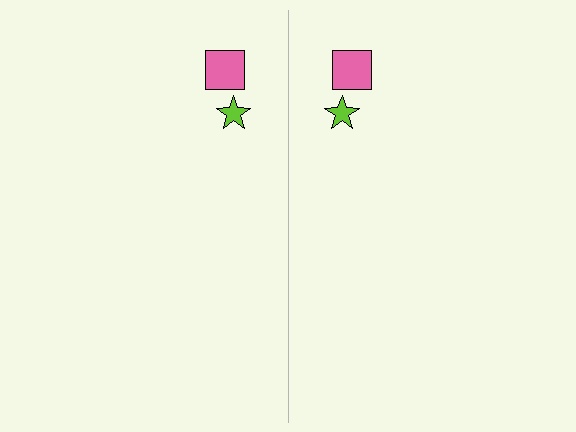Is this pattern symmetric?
Yes, this pattern has bilateral (reflection) symmetry.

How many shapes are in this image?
There are 4 shapes in this image.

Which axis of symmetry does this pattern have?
The pattern has a vertical axis of symmetry running through the center of the image.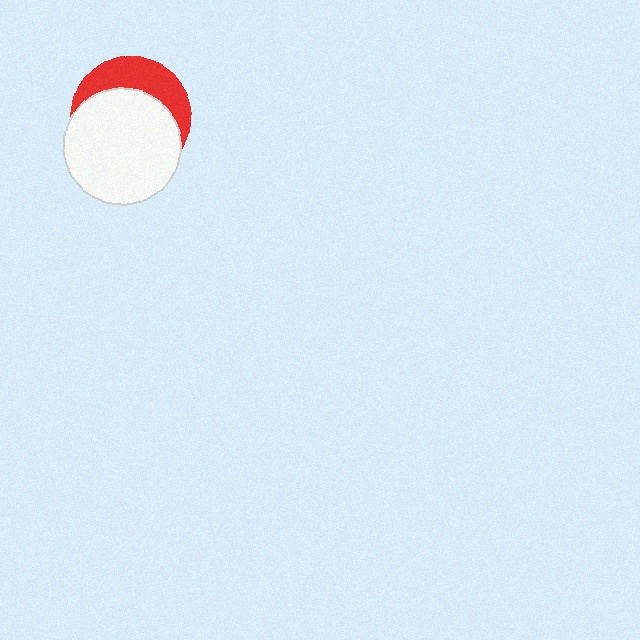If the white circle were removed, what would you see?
You would see the complete red circle.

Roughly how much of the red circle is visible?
A small part of it is visible (roughly 34%).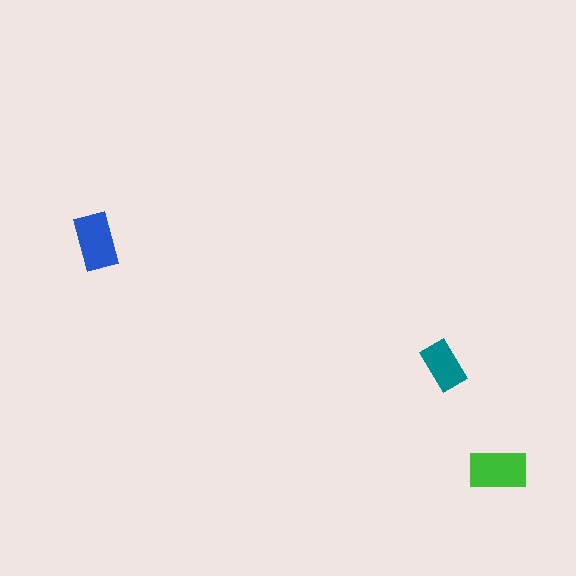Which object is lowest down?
The green rectangle is bottommost.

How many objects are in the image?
There are 3 objects in the image.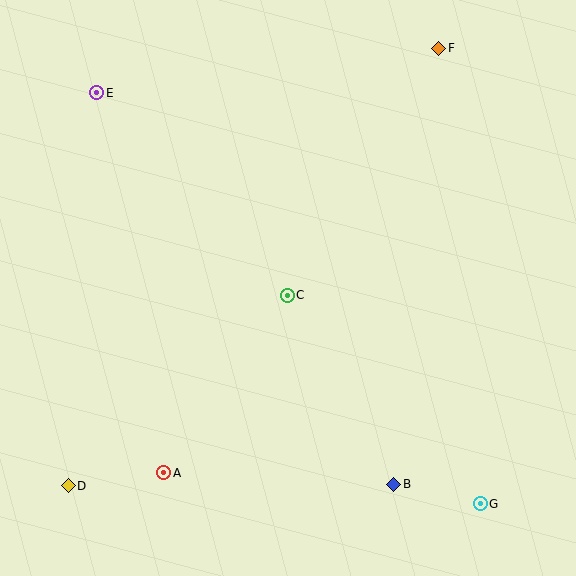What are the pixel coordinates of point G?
Point G is at (480, 504).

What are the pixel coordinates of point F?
Point F is at (439, 48).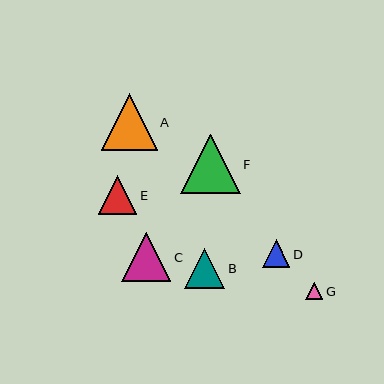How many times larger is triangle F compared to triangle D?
Triangle F is approximately 2.2 times the size of triangle D.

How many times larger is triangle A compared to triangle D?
Triangle A is approximately 2.0 times the size of triangle D.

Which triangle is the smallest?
Triangle G is the smallest with a size of approximately 18 pixels.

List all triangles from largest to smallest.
From largest to smallest: F, A, C, B, E, D, G.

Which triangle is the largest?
Triangle F is the largest with a size of approximately 59 pixels.